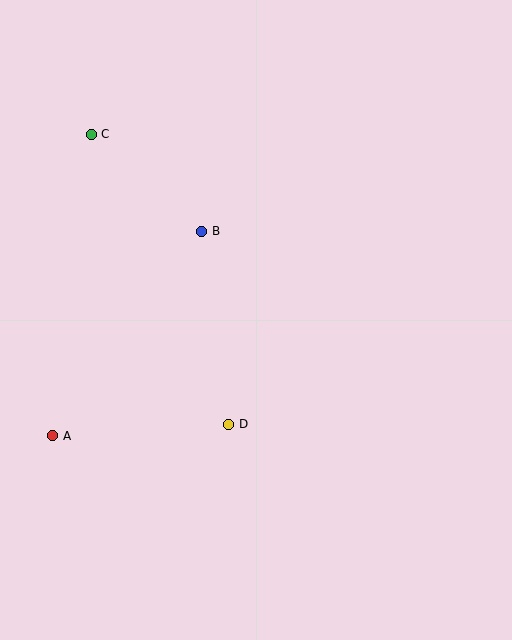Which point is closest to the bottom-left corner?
Point A is closest to the bottom-left corner.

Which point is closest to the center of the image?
Point B at (202, 231) is closest to the center.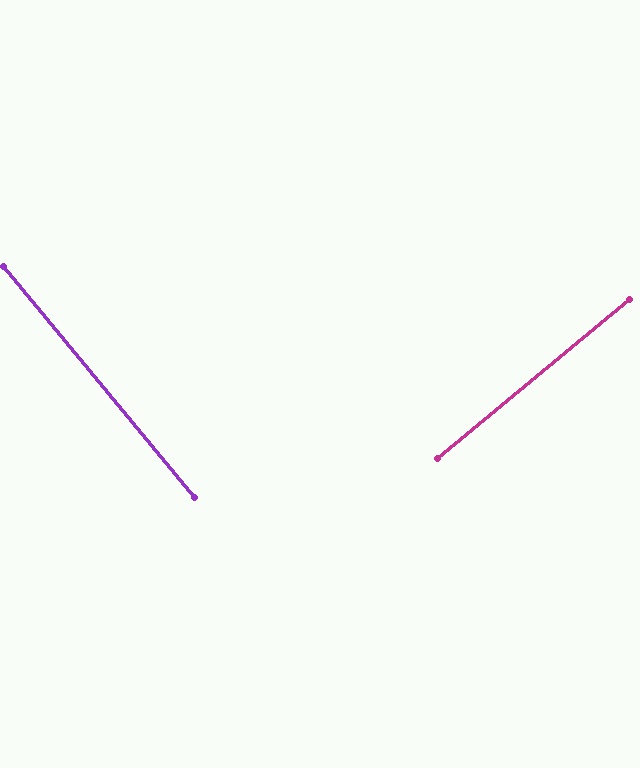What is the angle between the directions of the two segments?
Approximately 90 degrees.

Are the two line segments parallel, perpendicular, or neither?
Perpendicular — they meet at approximately 90°.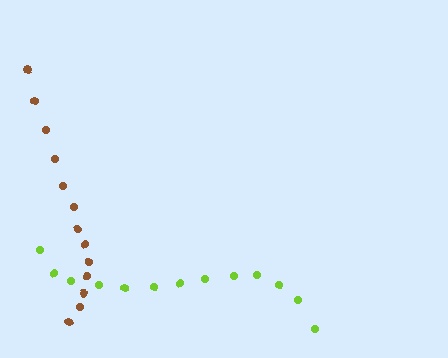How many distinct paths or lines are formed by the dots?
There are 2 distinct paths.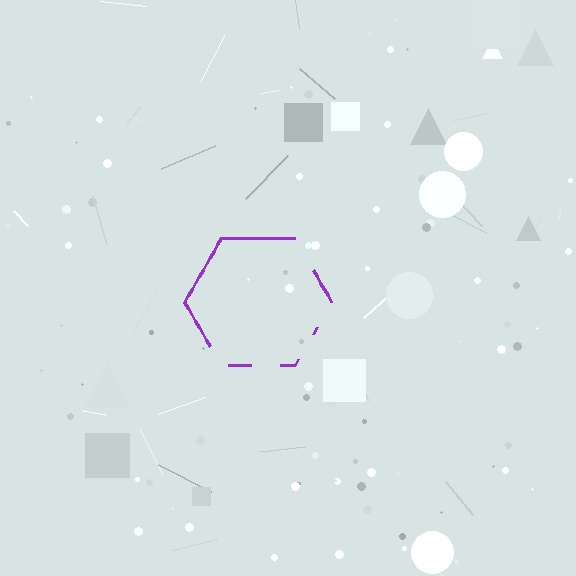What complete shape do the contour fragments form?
The contour fragments form a hexagon.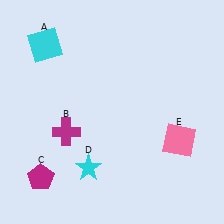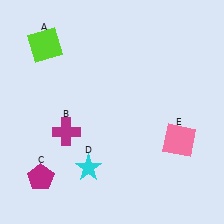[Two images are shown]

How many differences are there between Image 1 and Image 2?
There is 1 difference between the two images.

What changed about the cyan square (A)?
In Image 1, A is cyan. In Image 2, it changed to lime.